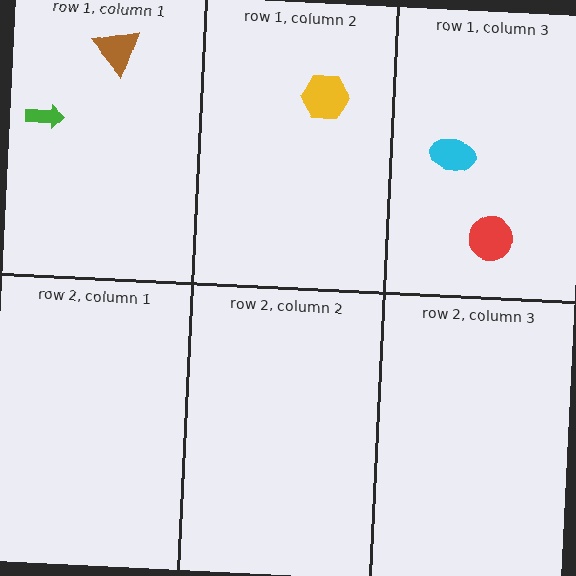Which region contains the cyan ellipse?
The row 1, column 3 region.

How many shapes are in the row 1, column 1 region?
2.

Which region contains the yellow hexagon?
The row 1, column 2 region.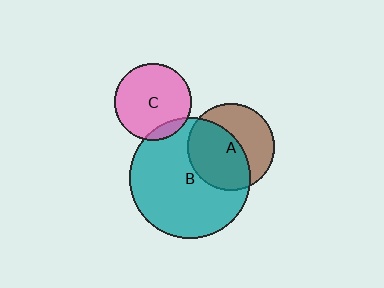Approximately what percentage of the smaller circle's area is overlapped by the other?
Approximately 55%.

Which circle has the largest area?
Circle B (teal).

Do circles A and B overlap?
Yes.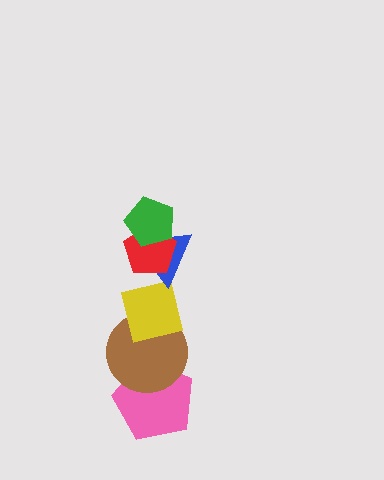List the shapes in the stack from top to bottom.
From top to bottom: the green pentagon, the red pentagon, the blue triangle, the yellow square, the brown circle, the pink pentagon.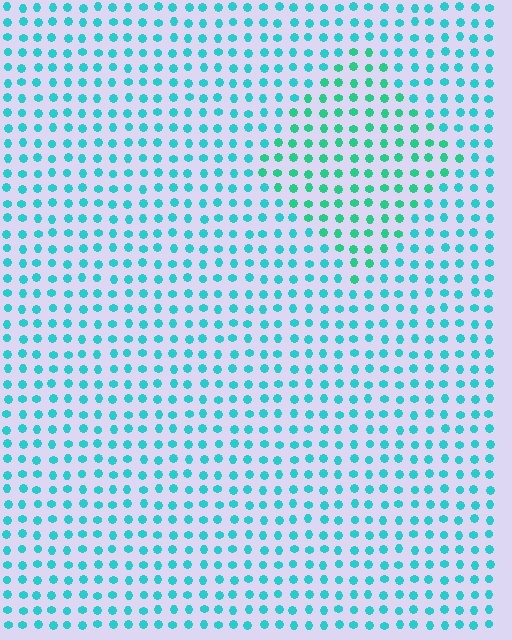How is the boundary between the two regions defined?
The boundary is defined purely by a slight shift in hue (about 25 degrees). Spacing, size, and orientation are identical on both sides.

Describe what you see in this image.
The image is filled with small cyan elements in a uniform arrangement. A diamond-shaped region is visible where the elements are tinted to a slightly different hue, forming a subtle color boundary.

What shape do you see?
I see a diamond.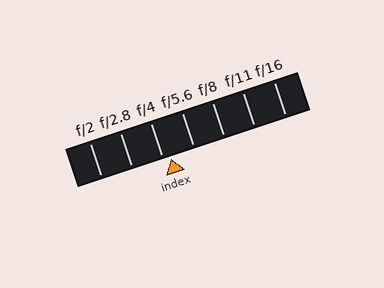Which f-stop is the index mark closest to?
The index mark is closest to f/4.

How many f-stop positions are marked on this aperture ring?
There are 7 f-stop positions marked.